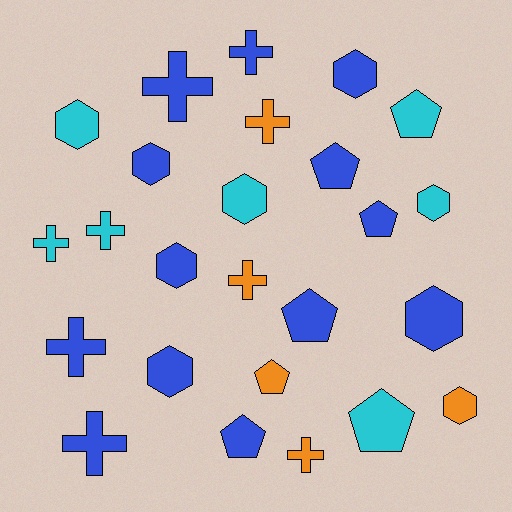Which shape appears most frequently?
Cross, with 9 objects.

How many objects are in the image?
There are 25 objects.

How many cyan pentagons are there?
There are 2 cyan pentagons.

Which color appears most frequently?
Blue, with 13 objects.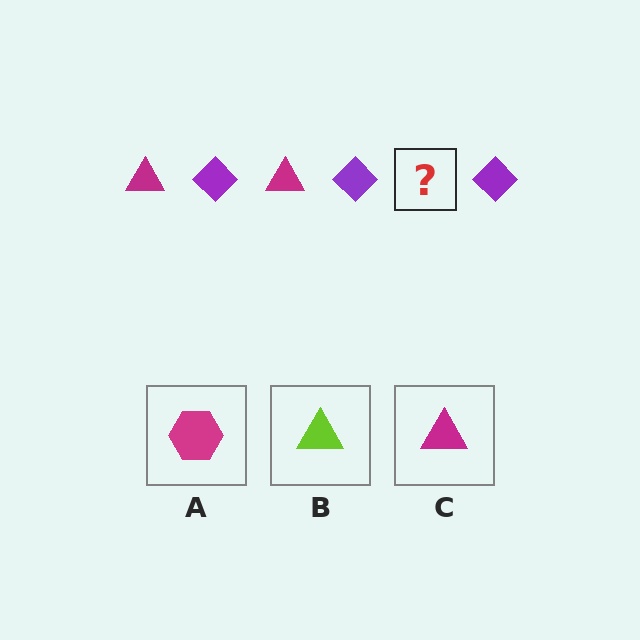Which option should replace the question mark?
Option C.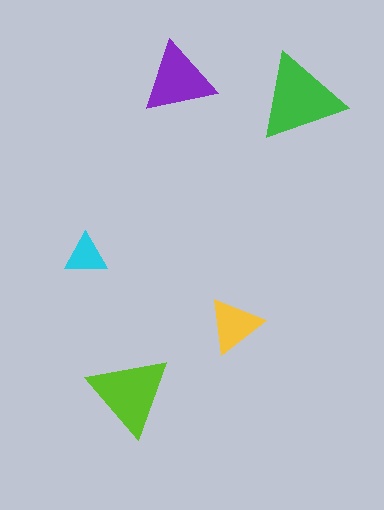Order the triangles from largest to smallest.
the green one, the lime one, the purple one, the yellow one, the cyan one.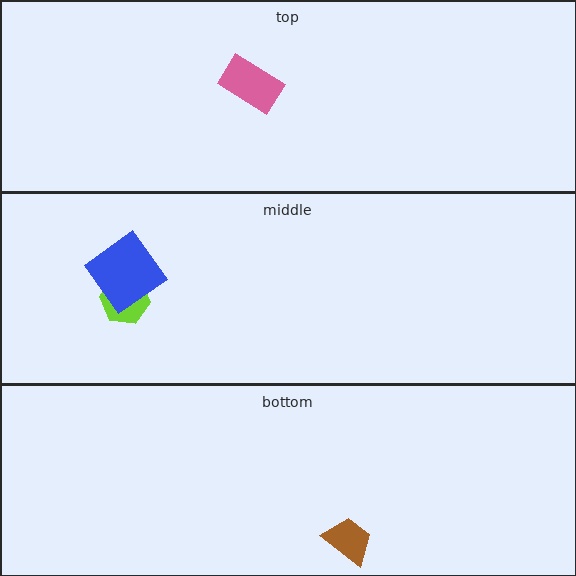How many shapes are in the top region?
1.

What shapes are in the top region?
The pink rectangle.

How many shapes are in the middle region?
2.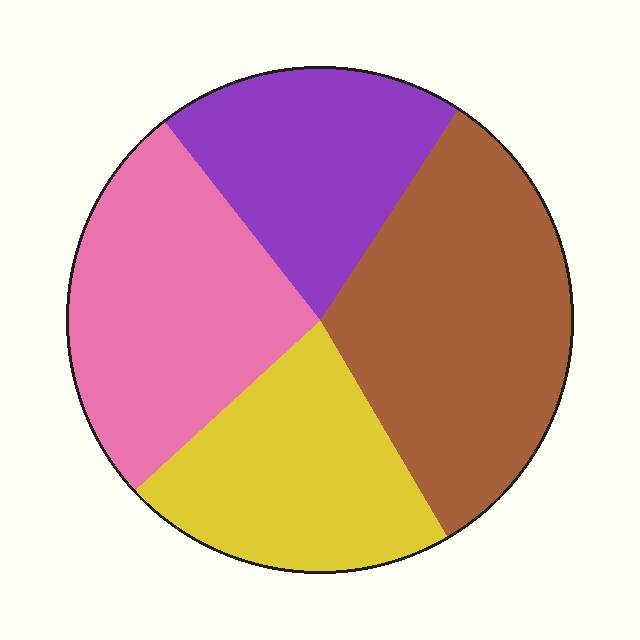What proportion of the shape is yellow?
Yellow covers around 20% of the shape.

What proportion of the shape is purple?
Purple covers roughly 20% of the shape.